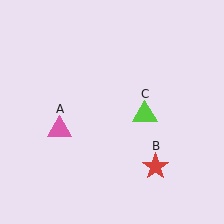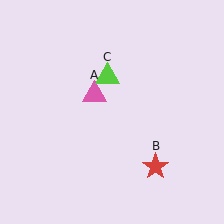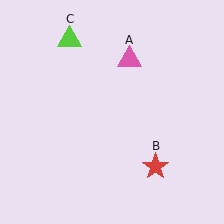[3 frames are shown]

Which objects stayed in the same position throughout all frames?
Red star (object B) remained stationary.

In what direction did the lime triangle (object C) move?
The lime triangle (object C) moved up and to the left.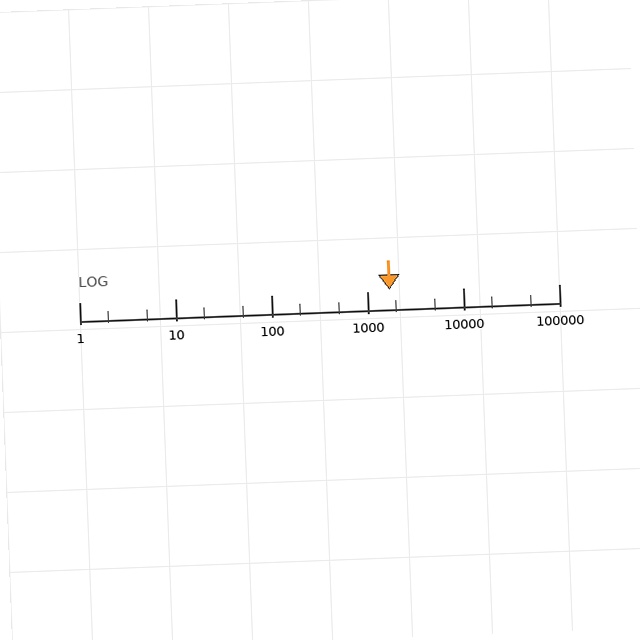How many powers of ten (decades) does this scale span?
The scale spans 5 decades, from 1 to 100000.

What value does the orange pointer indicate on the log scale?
The pointer indicates approximately 1700.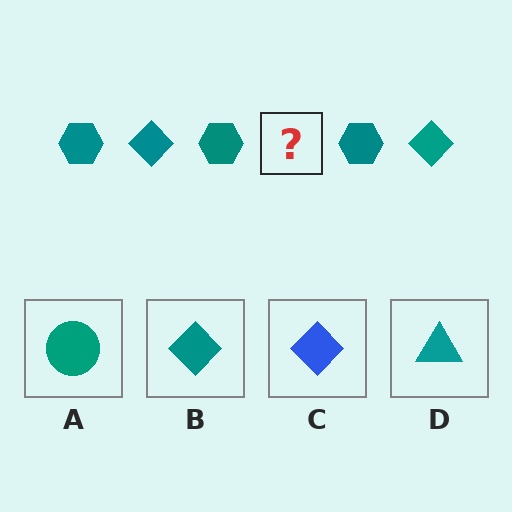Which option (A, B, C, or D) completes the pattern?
B.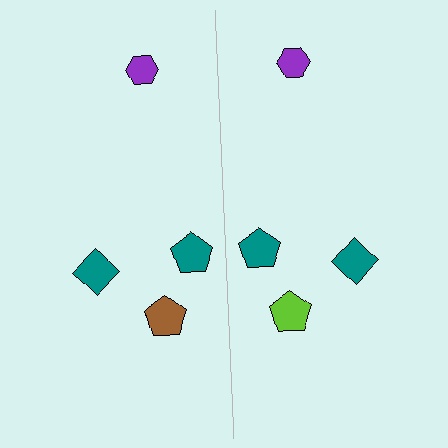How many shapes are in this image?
There are 8 shapes in this image.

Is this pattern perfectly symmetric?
No, the pattern is not perfectly symmetric. The lime pentagon on the right side breaks the symmetry — its mirror counterpart is brown.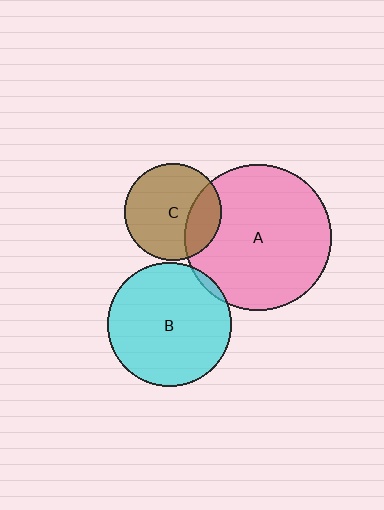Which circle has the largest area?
Circle A (pink).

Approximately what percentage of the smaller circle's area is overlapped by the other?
Approximately 25%.